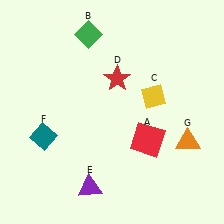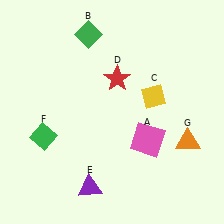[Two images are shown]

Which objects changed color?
A changed from red to pink. F changed from teal to green.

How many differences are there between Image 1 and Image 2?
There are 2 differences between the two images.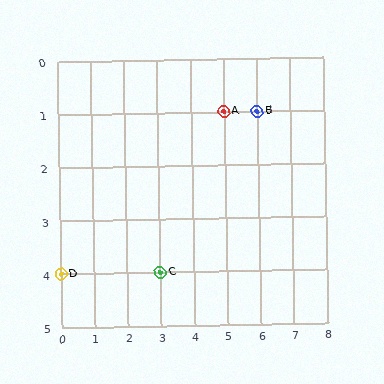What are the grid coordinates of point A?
Point A is at grid coordinates (5, 1).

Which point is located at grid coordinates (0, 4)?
Point D is at (0, 4).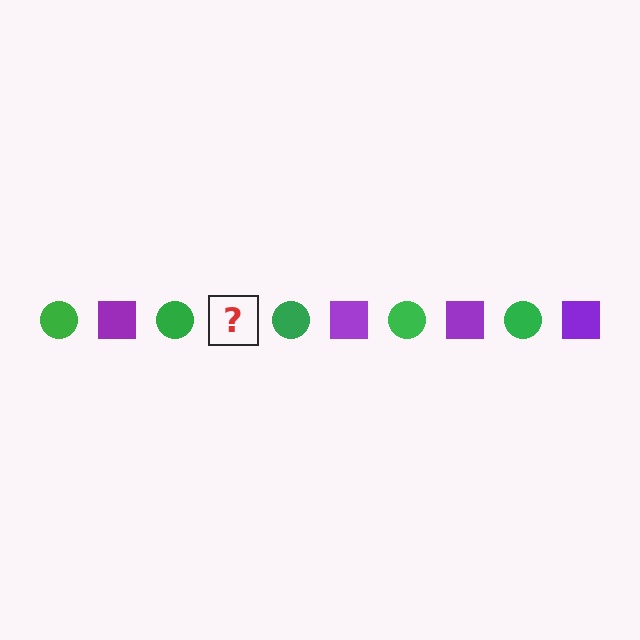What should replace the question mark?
The question mark should be replaced with a purple square.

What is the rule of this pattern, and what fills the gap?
The rule is that the pattern alternates between green circle and purple square. The gap should be filled with a purple square.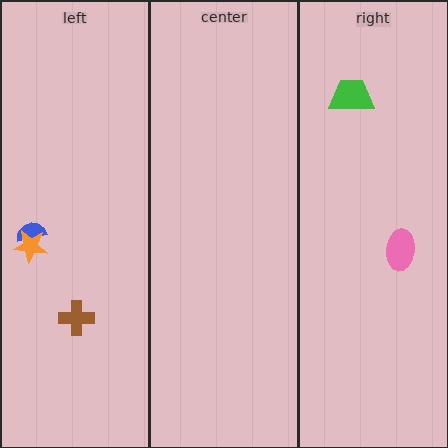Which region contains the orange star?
The left region.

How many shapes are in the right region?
2.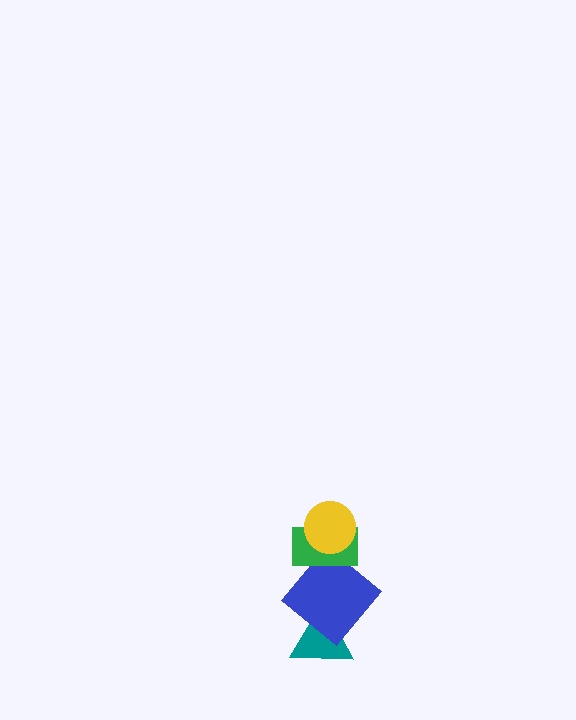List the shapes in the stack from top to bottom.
From top to bottom: the yellow circle, the green rectangle, the blue diamond, the teal triangle.